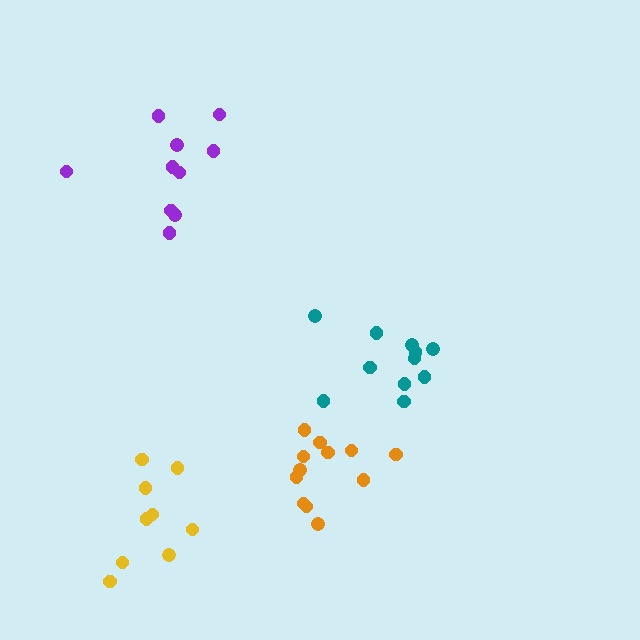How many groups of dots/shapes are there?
There are 4 groups.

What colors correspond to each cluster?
The clusters are colored: orange, teal, purple, yellow.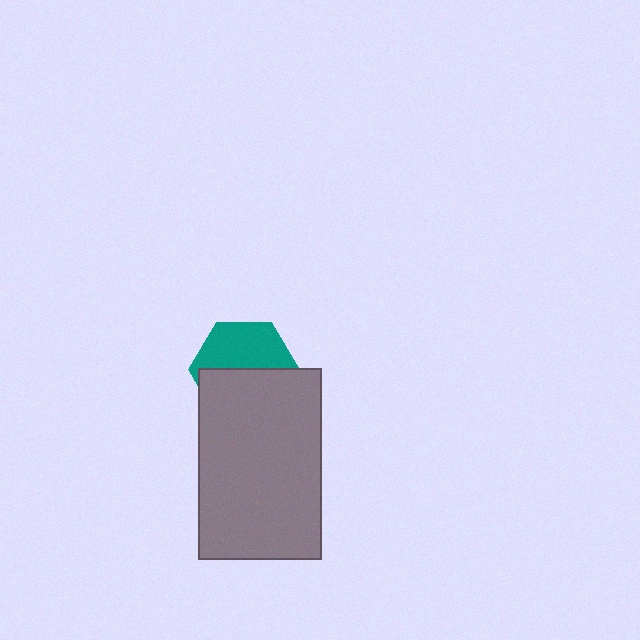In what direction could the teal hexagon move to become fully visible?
The teal hexagon could move up. That would shift it out from behind the gray rectangle entirely.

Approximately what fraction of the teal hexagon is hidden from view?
Roughly 52% of the teal hexagon is hidden behind the gray rectangle.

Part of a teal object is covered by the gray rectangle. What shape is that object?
It is a hexagon.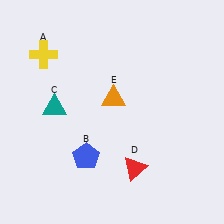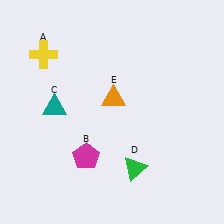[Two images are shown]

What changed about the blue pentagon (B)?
In Image 1, B is blue. In Image 2, it changed to magenta.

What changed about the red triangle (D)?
In Image 1, D is red. In Image 2, it changed to green.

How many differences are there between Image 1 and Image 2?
There are 2 differences between the two images.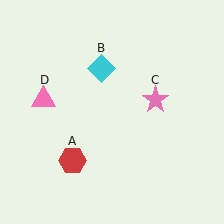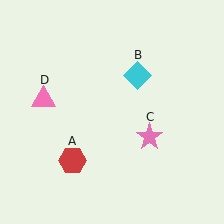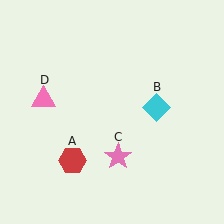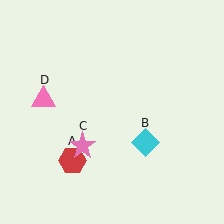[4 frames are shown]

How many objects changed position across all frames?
2 objects changed position: cyan diamond (object B), pink star (object C).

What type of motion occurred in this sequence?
The cyan diamond (object B), pink star (object C) rotated clockwise around the center of the scene.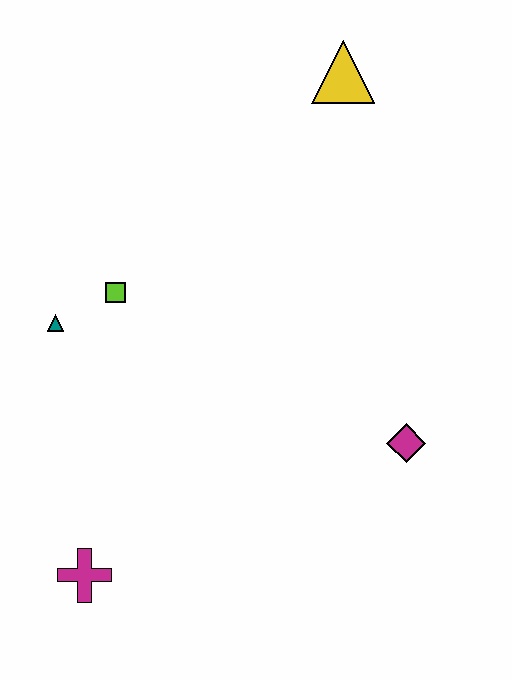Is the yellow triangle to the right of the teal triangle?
Yes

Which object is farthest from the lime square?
The magenta diamond is farthest from the lime square.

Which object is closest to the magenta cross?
The teal triangle is closest to the magenta cross.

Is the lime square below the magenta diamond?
No